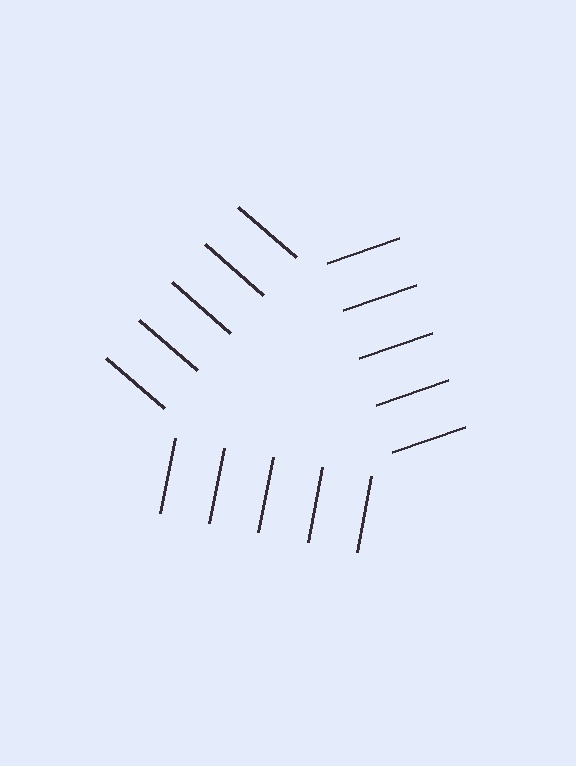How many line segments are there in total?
15 — 5 along each of the 3 edges.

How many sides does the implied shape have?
3 sides — the line-ends trace a triangle.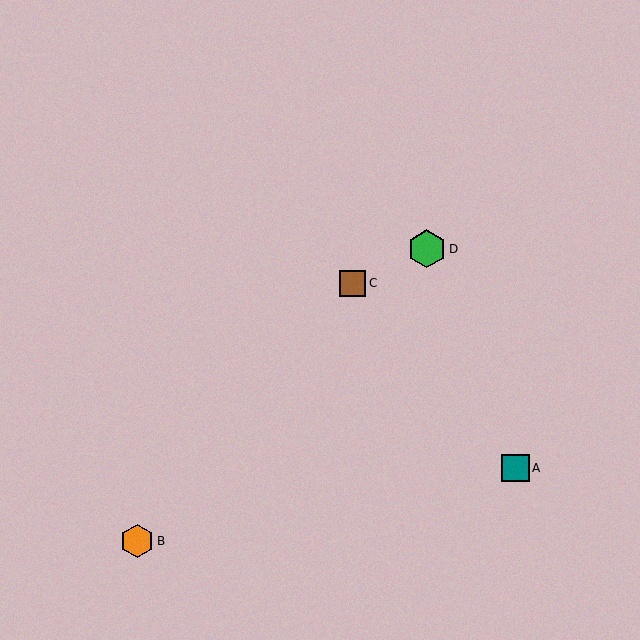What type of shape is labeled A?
Shape A is a teal square.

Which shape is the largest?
The green hexagon (labeled D) is the largest.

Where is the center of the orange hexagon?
The center of the orange hexagon is at (137, 541).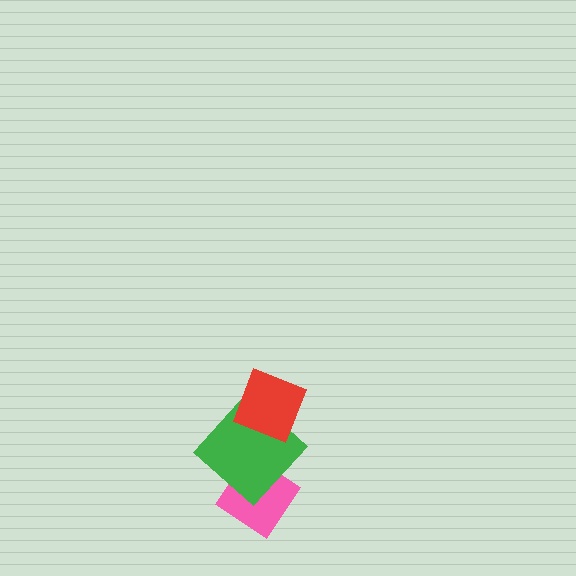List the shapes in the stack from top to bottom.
From top to bottom: the red diamond, the green diamond, the pink diamond.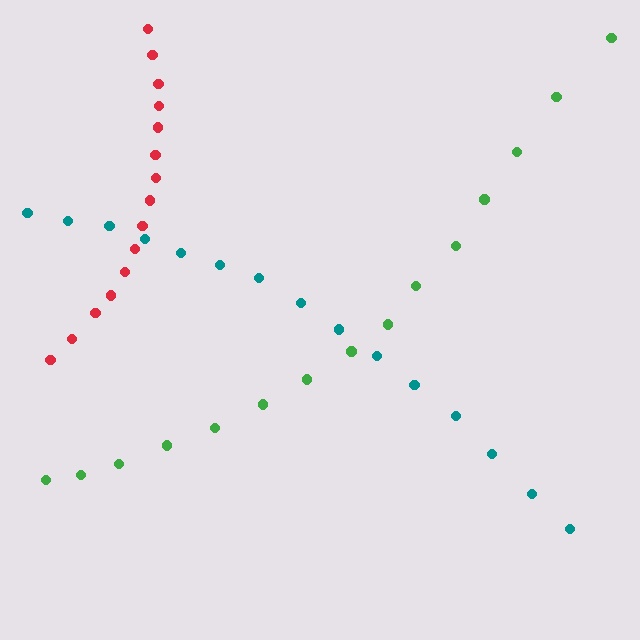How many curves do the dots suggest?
There are 3 distinct paths.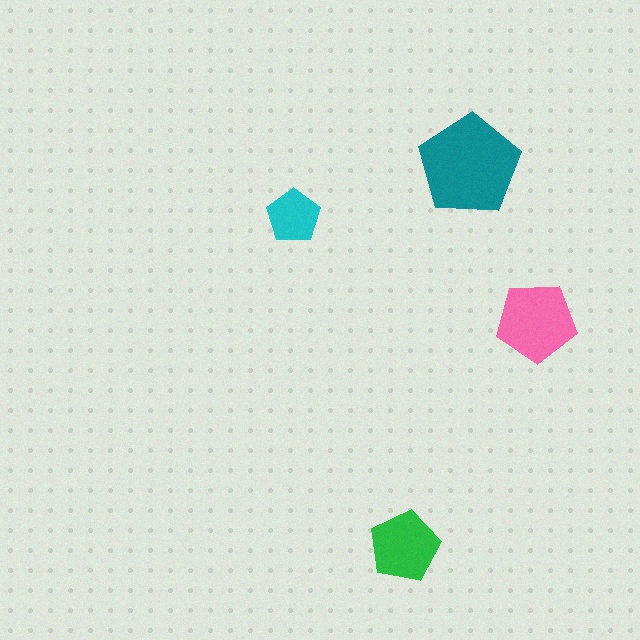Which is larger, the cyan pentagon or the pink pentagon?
The pink one.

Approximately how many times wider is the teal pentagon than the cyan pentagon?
About 2 times wider.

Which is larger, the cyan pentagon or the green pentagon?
The green one.